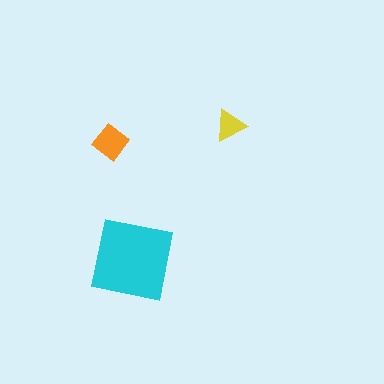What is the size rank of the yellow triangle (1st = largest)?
3rd.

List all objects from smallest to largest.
The yellow triangle, the orange diamond, the cyan square.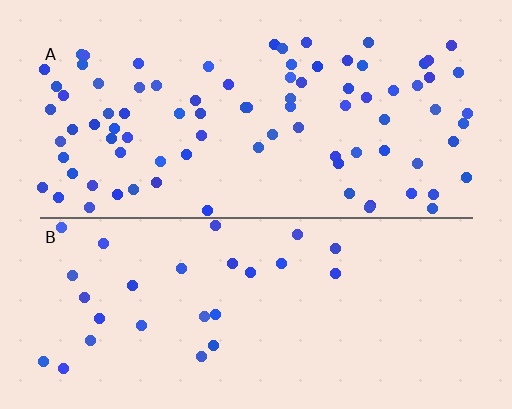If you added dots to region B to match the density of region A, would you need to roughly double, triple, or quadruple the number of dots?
Approximately triple.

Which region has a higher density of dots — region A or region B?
A (the top).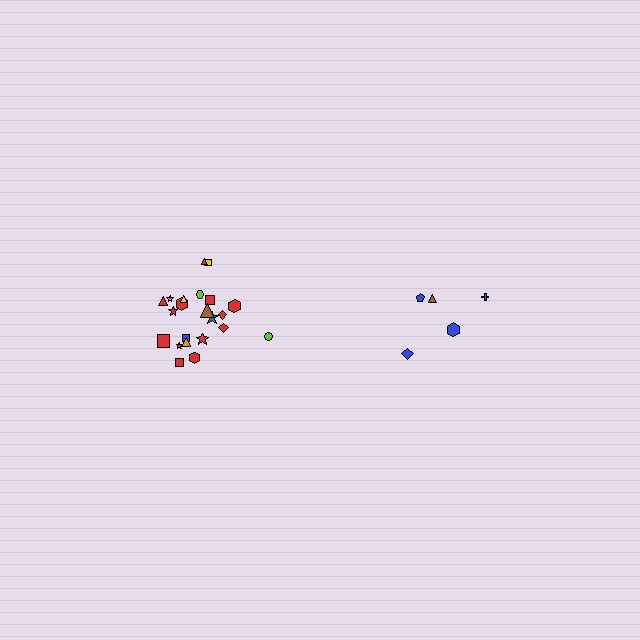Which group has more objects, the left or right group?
The left group.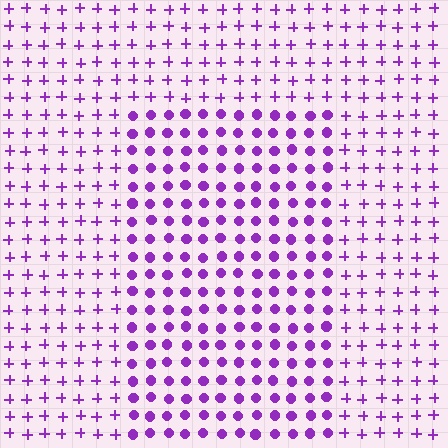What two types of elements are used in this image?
The image uses circles inside the rectangle region and plus signs outside it.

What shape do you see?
I see a rectangle.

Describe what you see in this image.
The image is filled with small purple elements arranged in a uniform grid. A rectangle-shaped region contains circles, while the surrounding area contains plus signs. The boundary is defined purely by the change in element shape.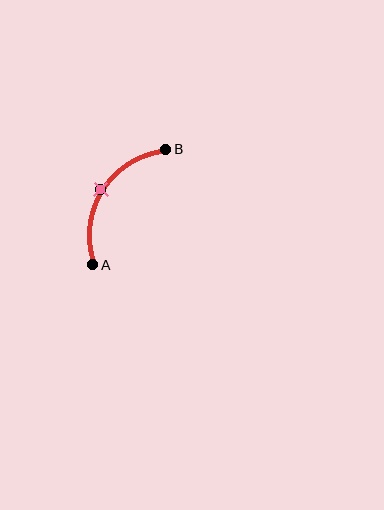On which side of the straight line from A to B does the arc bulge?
The arc bulges to the left of the straight line connecting A and B.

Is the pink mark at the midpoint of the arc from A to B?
Yes. The pink mark lies on the arc at equal arc-length from both A and B — it is the arc midpoint.